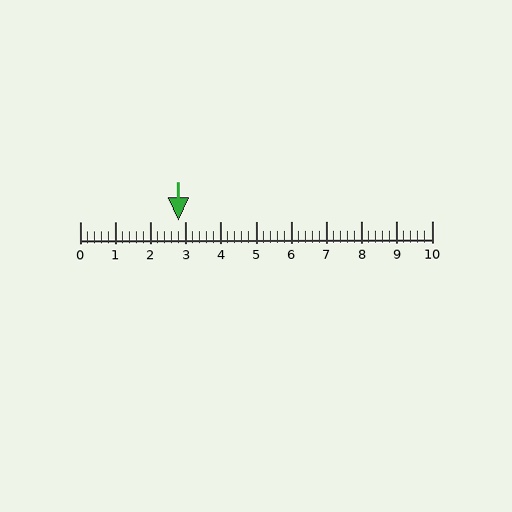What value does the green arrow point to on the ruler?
The green arrow points to approximately 2.8.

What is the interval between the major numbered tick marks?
The major tick marks are spaced 1 units apart.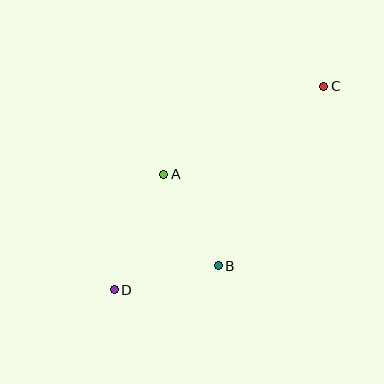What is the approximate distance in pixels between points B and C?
The distance between B and C is approximately 208 pixels.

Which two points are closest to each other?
Points A and B are closest to each other.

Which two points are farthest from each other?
Points C and D are farthest from each other.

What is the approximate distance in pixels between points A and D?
The distance between A and D is approximately 126 pixels.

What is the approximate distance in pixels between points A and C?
The distance between A and C is approximately 182 pixels.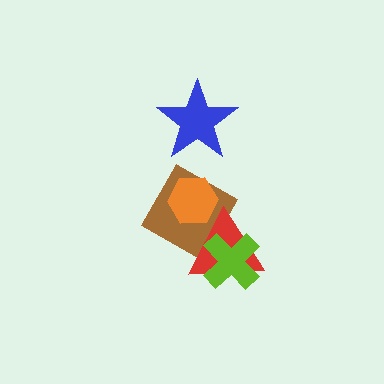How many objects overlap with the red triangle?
3 objects overlap with the red triangle.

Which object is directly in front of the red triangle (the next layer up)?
The orange hexagon is directly in front of the red triangle.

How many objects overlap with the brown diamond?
3 objects overlap with the brown diamond.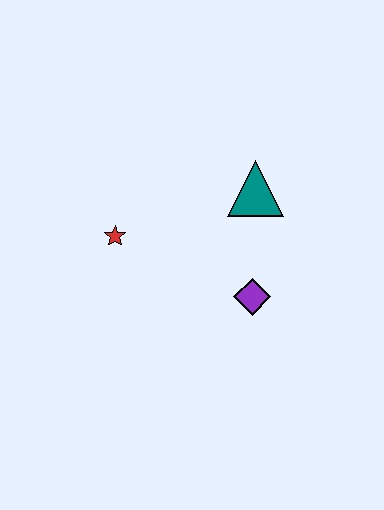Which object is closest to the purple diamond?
The teal triangle is closest to the purple diamond.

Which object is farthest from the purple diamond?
The red star is farthest from the purple diamond.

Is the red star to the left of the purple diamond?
Yes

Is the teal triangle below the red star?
No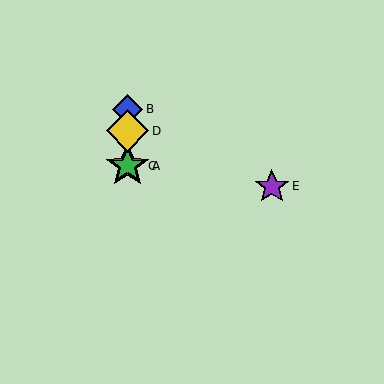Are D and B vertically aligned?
Yes, both are at x≈128.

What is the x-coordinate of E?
Object E is at x≈272.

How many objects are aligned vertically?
4 objects (A, B, C, D) are aligned vertically.